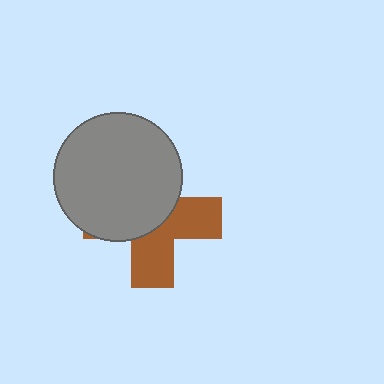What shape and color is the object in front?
The object in front is a gray circle.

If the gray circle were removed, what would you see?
You would see the complete brown cross.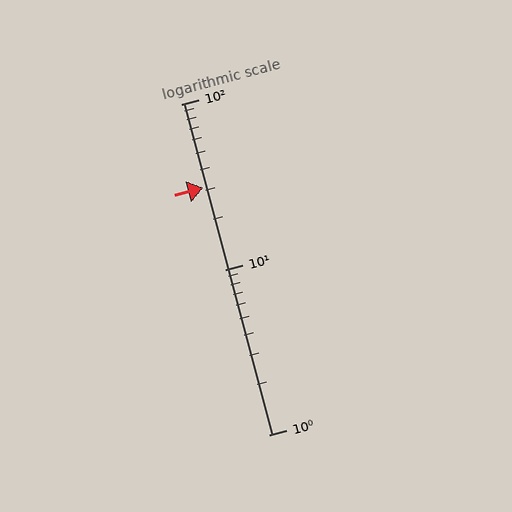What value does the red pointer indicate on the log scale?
The pointer indicates approximately 31.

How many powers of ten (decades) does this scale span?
The scale spans 2 decades, from 1 to 100.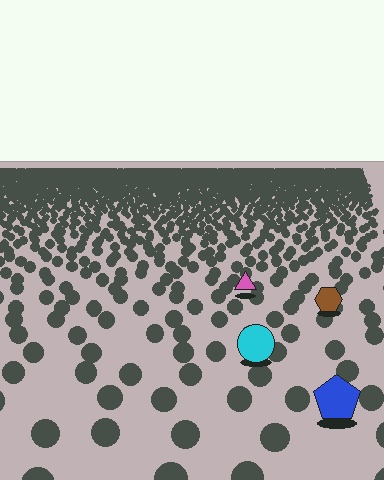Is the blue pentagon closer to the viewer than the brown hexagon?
Yes. The blue pentagon is closer — you can tell from the texture gradient: the ground texture is coarser near it.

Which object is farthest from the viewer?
The pink triangle is farthest from the viewer. It appears smaller and the ground texture around it is denser.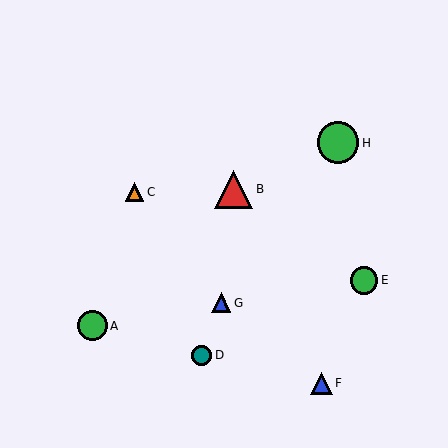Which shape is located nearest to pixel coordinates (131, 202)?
The orange triangle (labeled C) at (135, 192) is nearest to that location.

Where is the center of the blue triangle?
The center of the blue triangle is at (221, 303).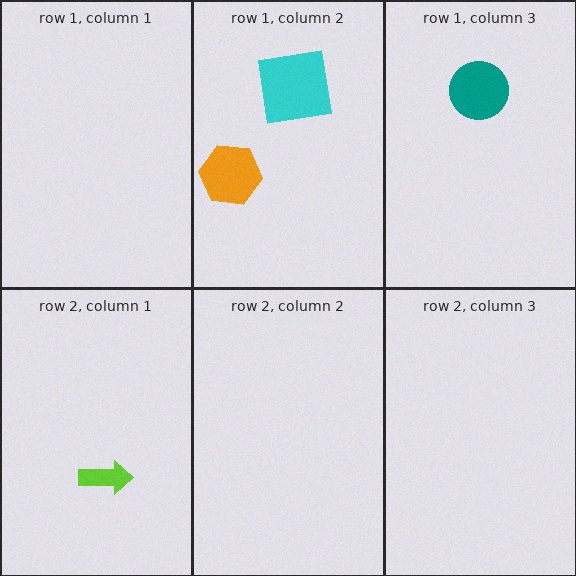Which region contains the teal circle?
The row 1, column 3 region.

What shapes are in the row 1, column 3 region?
The teal circle.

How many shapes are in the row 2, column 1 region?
1.